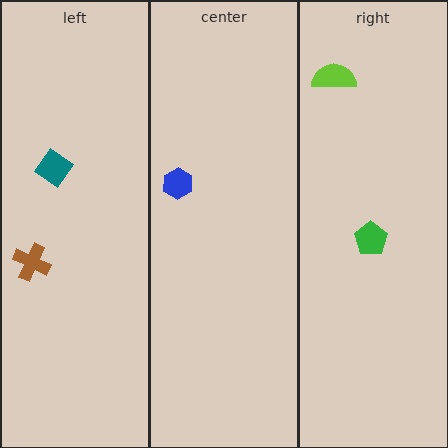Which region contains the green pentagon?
The right region.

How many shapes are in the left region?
2.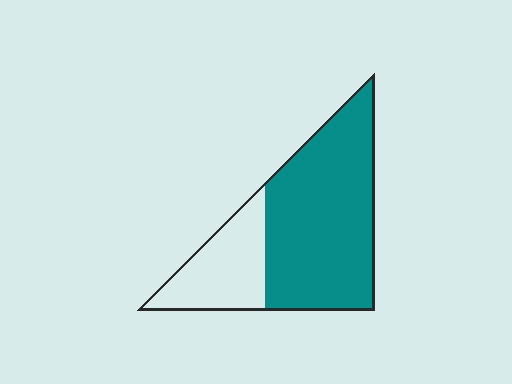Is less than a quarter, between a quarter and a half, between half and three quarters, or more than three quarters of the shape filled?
Between half and three quarters.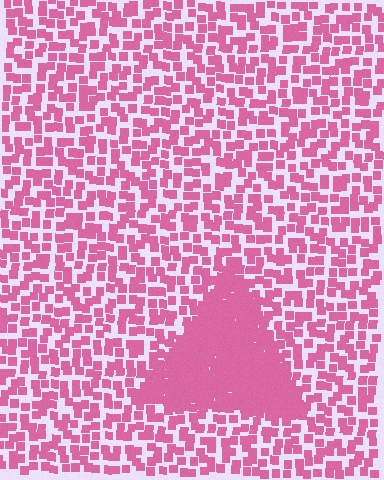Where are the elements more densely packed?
The elements are more densely packed inside the triangle boundary.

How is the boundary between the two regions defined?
The boundary is defined by a change in element density (approximately 2.9x ratio). All elements are the same color, size, and shape.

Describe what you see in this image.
The image contains small pink elements arranged at two different densities. A triangle-shaped region is visible where the elements are more densely packed than the surrounding area.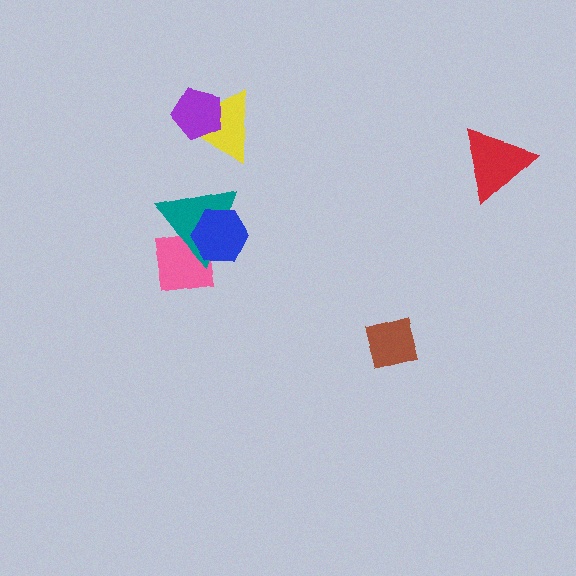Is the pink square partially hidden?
Yes, it is partially covered by another shape.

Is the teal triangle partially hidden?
Yes, it is partially covered by another shape.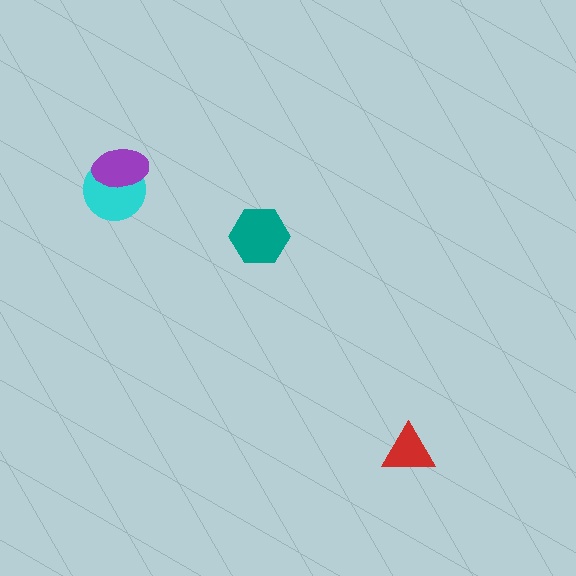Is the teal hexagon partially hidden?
No, no other shape covers it.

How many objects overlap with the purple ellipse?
1 object overlaps with the purple ellipse.